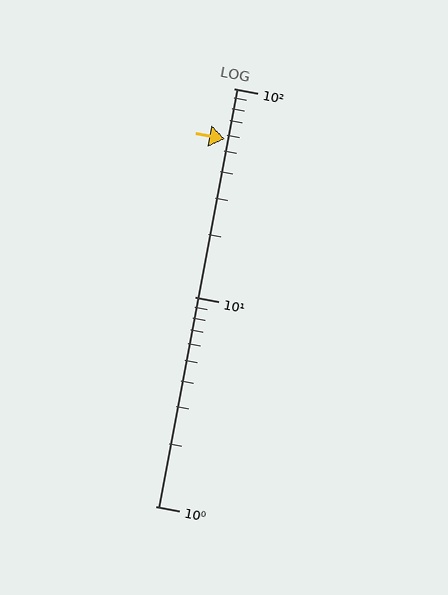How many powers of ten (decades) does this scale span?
The scale spans 2 decades, from 1 to 100.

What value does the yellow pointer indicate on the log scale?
The pointer indicates approximately 57.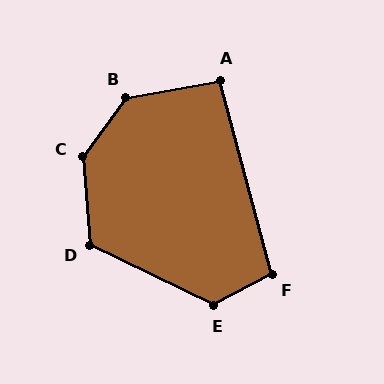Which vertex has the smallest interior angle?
A, at approximately 95 degrees.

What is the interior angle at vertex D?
Approximately 121 degrees (obtuse).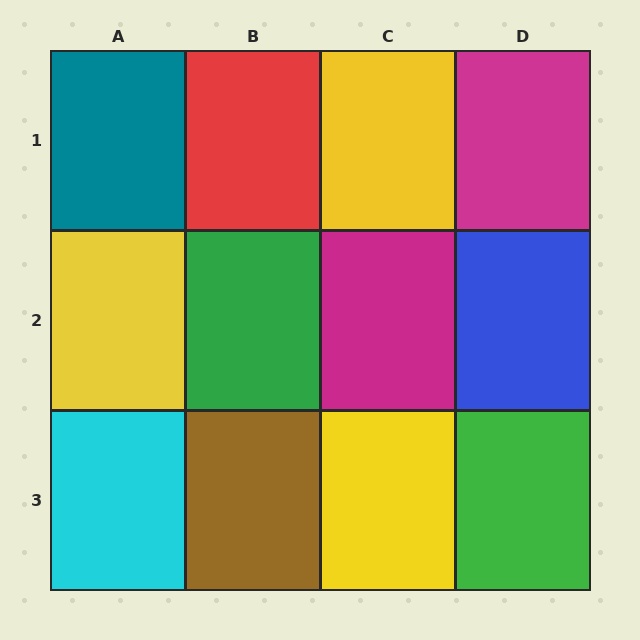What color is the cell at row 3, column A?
Cyan.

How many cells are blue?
1 cell is blue.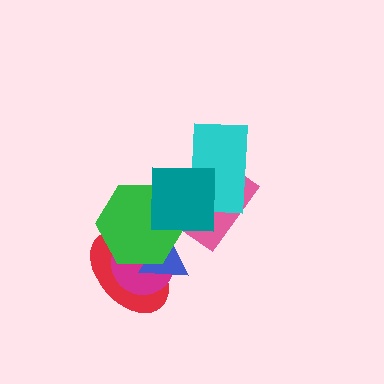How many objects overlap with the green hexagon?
4 objects overlap with the green hexagon.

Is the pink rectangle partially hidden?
Yes, it is partially covered by another shape.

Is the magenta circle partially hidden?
Yes, it is partially covered by another shape.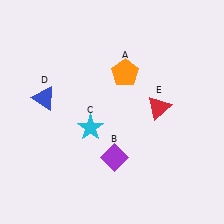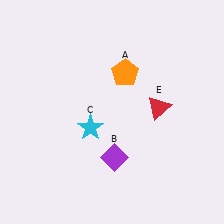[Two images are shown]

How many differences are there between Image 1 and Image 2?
There is 1 difference between the two images.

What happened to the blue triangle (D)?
The blue triangle (D) was removed in Image 2. It was in the top-left area of Image 1.